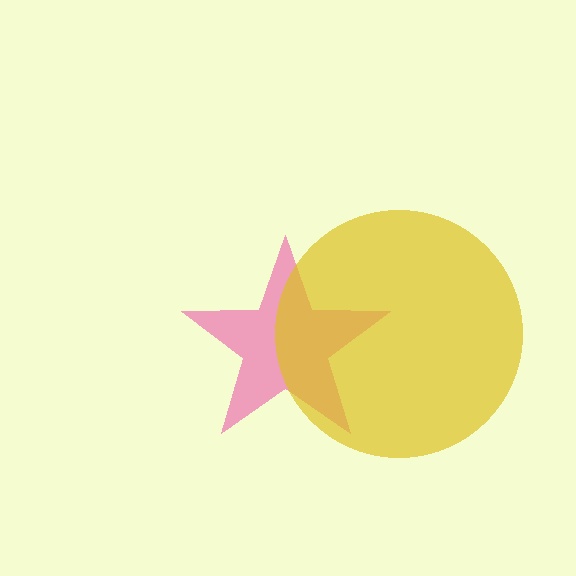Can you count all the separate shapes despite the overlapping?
Yes, there are 2 separate shapes.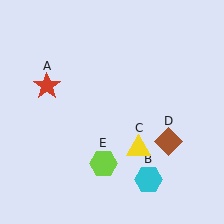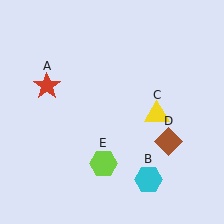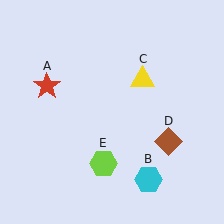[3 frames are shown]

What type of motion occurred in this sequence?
The yellow triangle (object C) rotated counterclockwise around the center of the scene.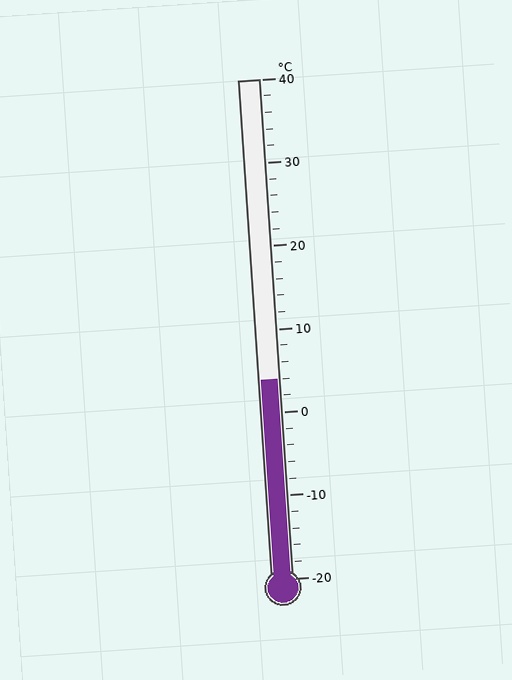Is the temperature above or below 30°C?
The temperature is below 30°C.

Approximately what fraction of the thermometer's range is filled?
The thermometer is filled to approximately 40% of its range.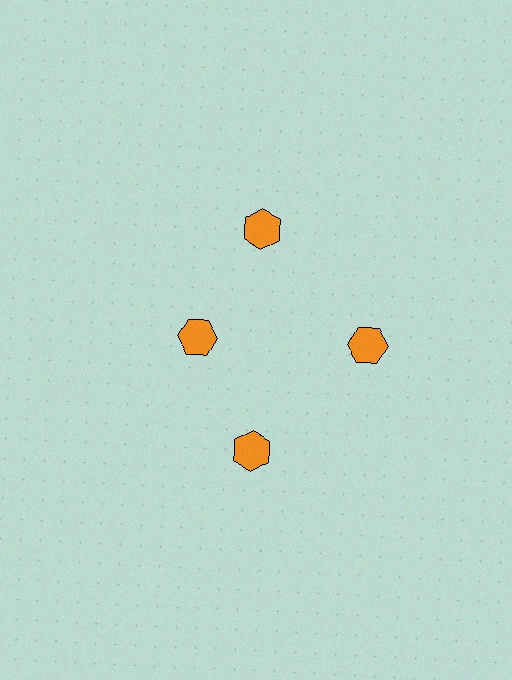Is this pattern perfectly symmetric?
No. The 4 orange hexagons are arranged in a ring, but one element near the 9 o'clock position is pulled inward toward the center, breaking the 4-fold rotational symmetry.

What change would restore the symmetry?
The symmetry would be restored by moving it outward, back onto the ring so that all 4 hexagons sit at equal angles and equal distance from the center.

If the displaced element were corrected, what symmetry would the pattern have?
It would have 4-fold rotational symmetry — the pattern would map onto itself every 90 degrees.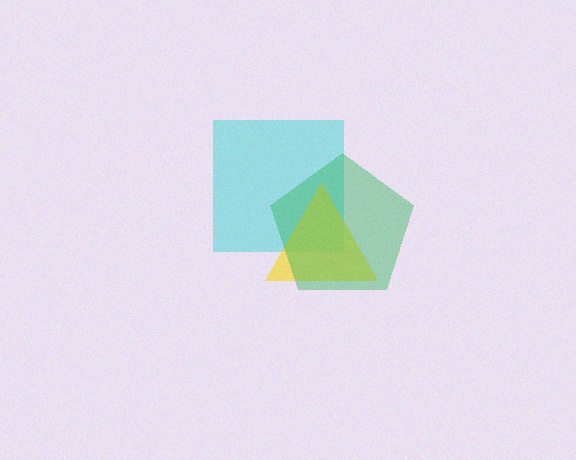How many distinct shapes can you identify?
There are 3 distinct shapes: a cyan square, a yellow triangle, a green pentagon.